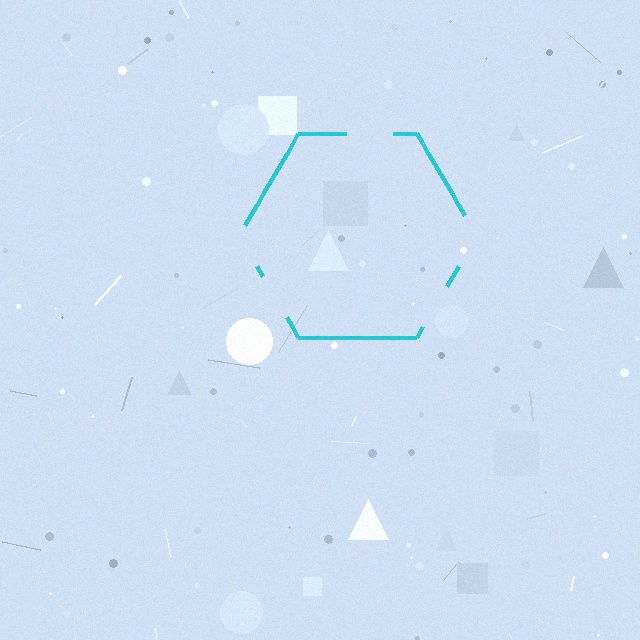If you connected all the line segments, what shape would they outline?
They would outline a hexagon.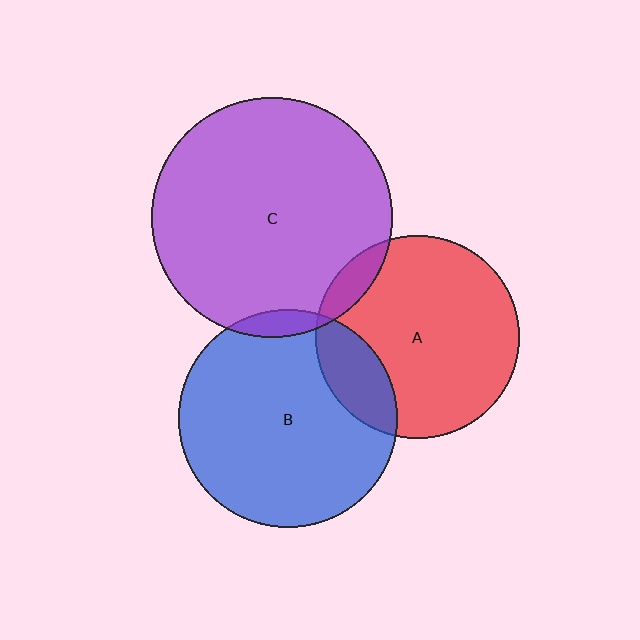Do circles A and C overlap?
Yes.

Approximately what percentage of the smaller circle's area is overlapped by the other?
Approximately 10%.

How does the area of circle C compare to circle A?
Approximately 1.4 times.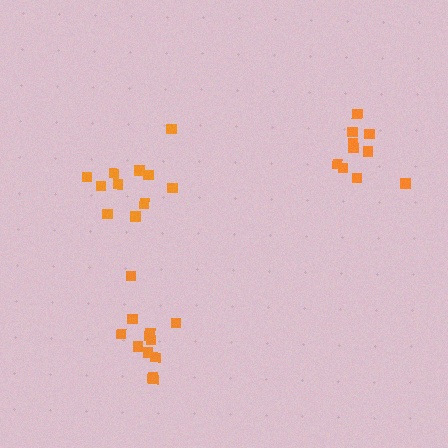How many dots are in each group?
Group 1: 12 dots, Group 2: 11 dots, Group 3: 10 dots (33 total).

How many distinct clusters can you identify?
There are 3 distinct clusters.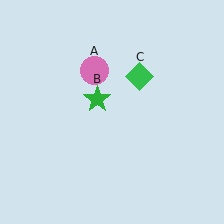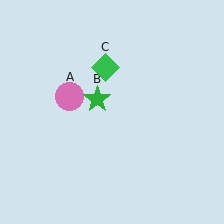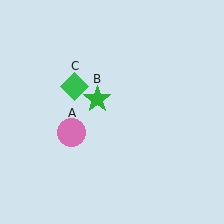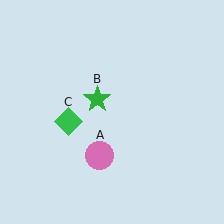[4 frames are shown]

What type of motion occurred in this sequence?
The pink circle (object A), green diamond (object C) rotated counterclockwise around the center of the scene.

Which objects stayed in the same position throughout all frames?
Green star (object B) remained stationary.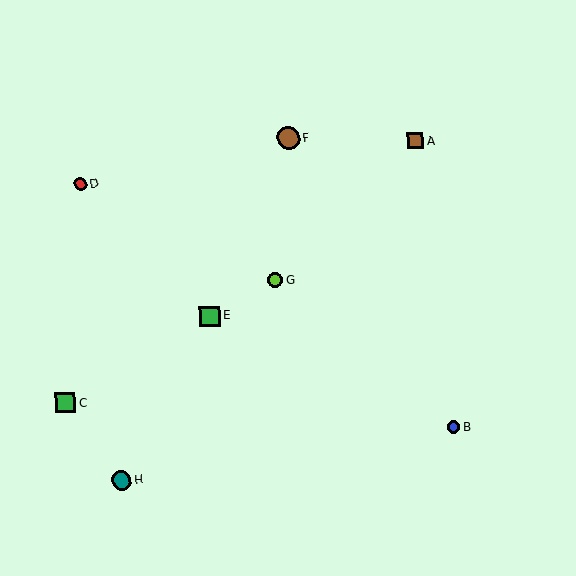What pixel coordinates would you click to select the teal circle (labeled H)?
Click at (121, 480) to select the teal circle H.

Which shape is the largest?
The brown circle (labeled F) is the largest.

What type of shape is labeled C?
Shape C is a green square.